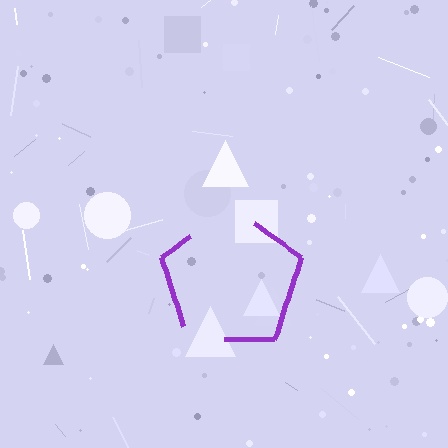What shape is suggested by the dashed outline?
The dashed outline suggests a pentagon.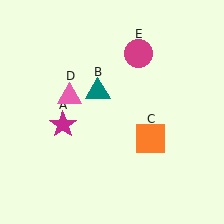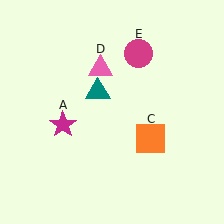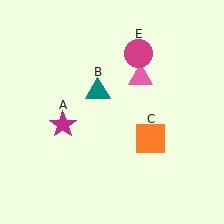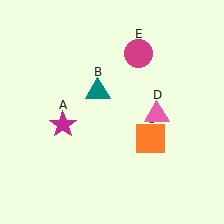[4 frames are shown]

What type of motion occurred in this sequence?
The pink triangle (object D) rotated clockwise around the center of the scene.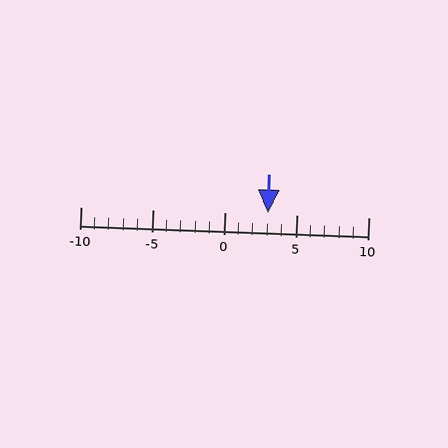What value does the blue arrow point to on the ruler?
The blue arrow points to approximately 3.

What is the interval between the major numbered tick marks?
The major tick marks are spaced 5 units apart.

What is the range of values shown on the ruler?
The ruler shows values from -10 to 10.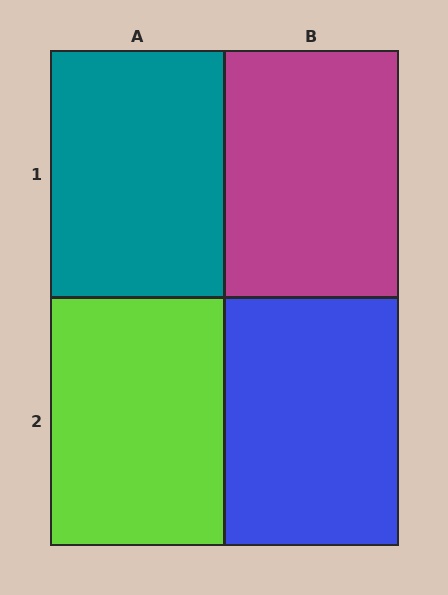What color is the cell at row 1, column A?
Teal.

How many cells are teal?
1 cell is teal.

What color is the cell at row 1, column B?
Magenta.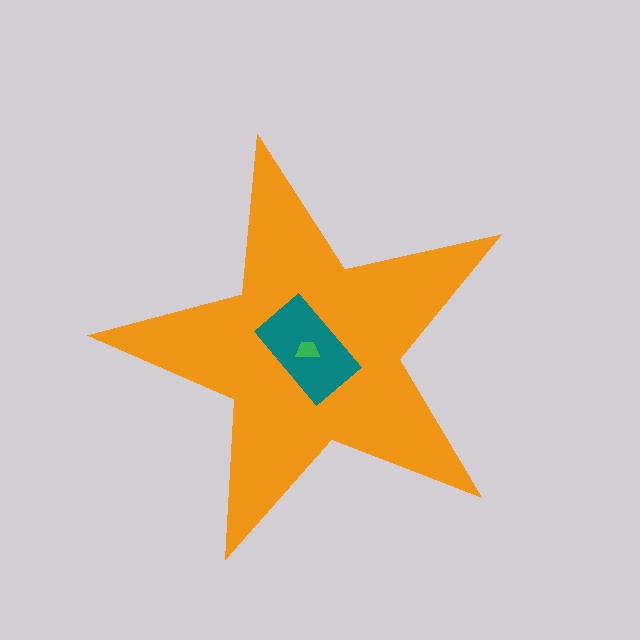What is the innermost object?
The green trapezoid.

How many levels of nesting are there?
3.